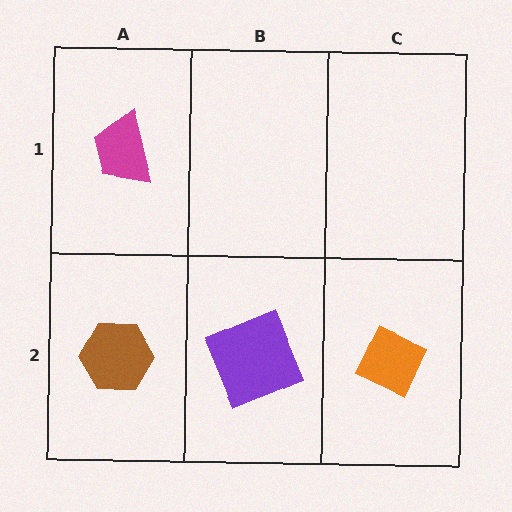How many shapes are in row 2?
3 shapes.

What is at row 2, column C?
An orange diamond.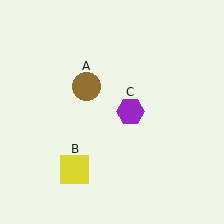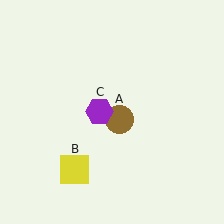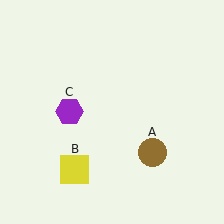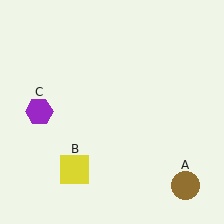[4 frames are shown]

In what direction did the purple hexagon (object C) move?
The purple hexagon (object C) moved left.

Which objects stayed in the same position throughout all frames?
Yellow square (object B) remained stationary.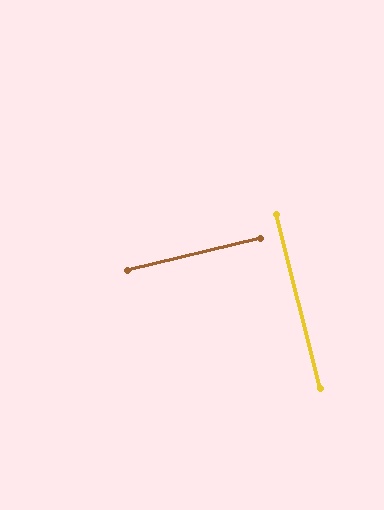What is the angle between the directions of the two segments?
Approximately 89 degrees.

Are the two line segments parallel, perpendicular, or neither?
Perpendicular — they meet at approximately 89°.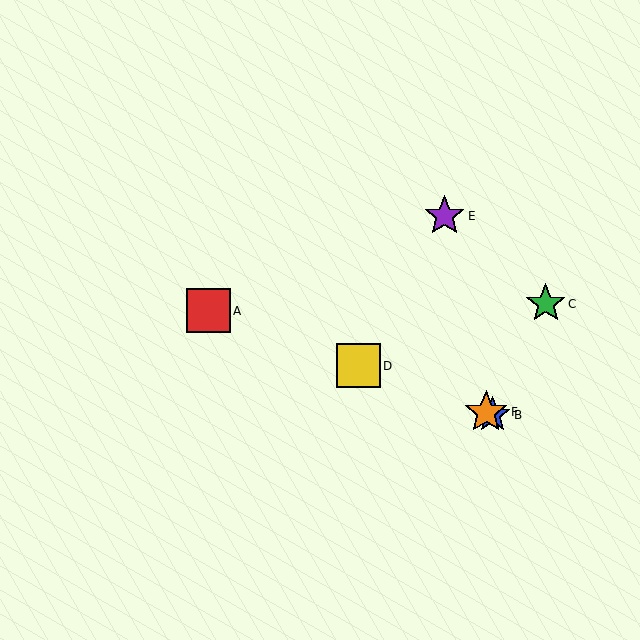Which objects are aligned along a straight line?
Objects A, B, D, F are aligned along a straight line.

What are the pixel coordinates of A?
Object A is at (208, 311).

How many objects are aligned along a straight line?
4 objects (A, B, D, F) are aligned along a straight line.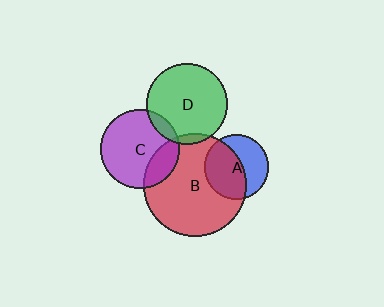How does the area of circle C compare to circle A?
Approximately 1.5 times.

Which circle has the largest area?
Circle B (red).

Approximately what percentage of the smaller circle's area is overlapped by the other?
Approximately 5%.